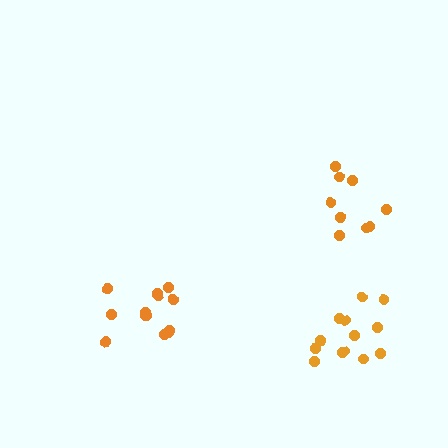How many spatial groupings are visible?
There are 3 spatial groupings.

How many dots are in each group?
Group 1: 13 dots, Group 2: 13 dots, Group 3: 9 dots (35 total).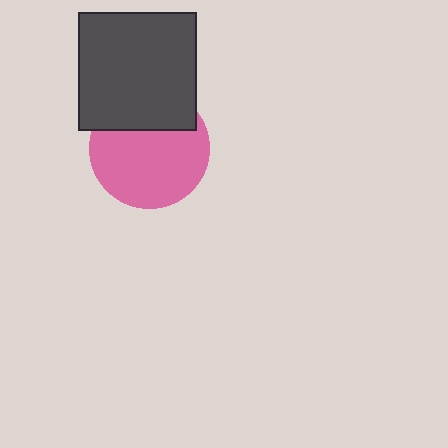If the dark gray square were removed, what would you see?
You would see the complete pink circle.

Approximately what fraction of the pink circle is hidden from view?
Roughly 31% of the pink circle is hidden behind the dark gray square.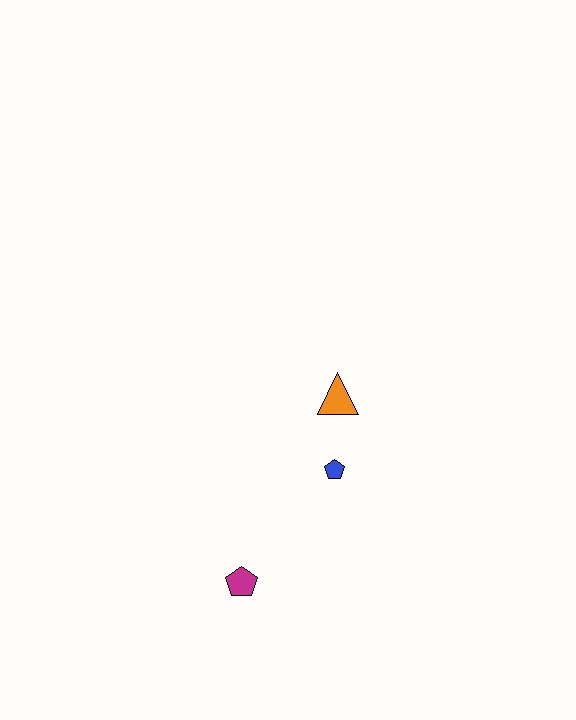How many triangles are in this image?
There is 1 triangle.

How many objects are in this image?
There are 3 objects.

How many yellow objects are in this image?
There are no yellow objects.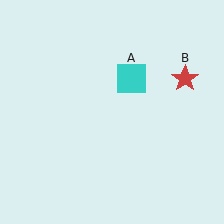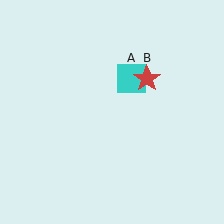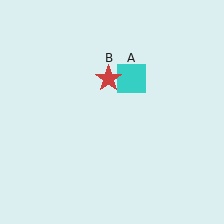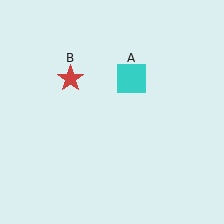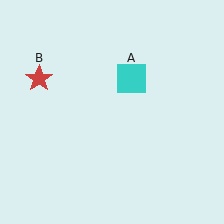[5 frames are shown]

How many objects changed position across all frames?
1 object changed position: red star (object B).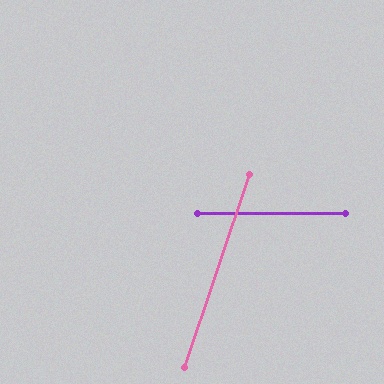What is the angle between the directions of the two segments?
Approximately 71 degrees.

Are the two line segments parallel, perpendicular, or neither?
Neither parallel nor perpendicular — they differ by about 71°.